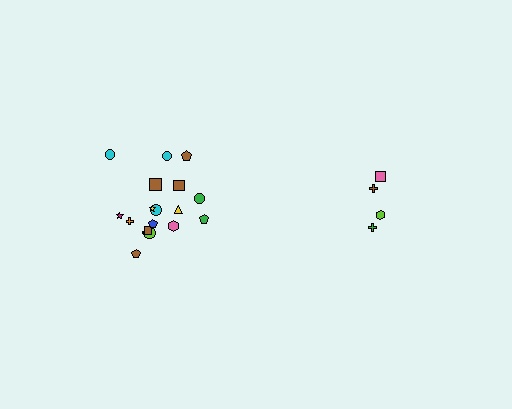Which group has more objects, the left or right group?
The left group.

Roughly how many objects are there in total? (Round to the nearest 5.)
Roughly 20 objects in total.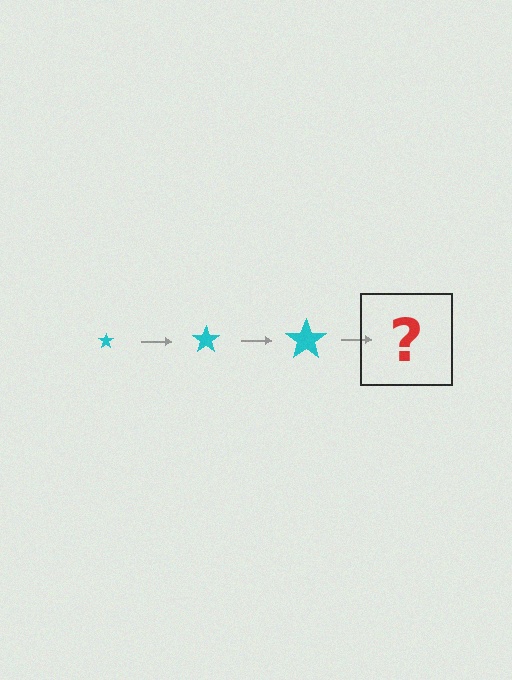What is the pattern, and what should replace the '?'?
The pattern is that the star gets progressively larger each step. The '?' should be a cyan star, larger than the previous one.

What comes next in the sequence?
The next element should be a cyan star, larger than the previous one.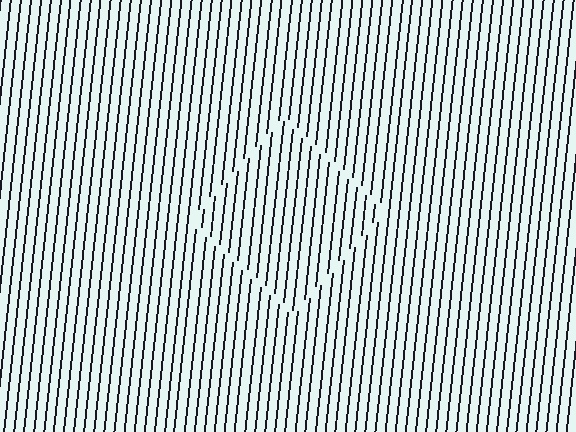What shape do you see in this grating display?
An illusory square. The interior of the shape contains the same grating, shifted by half a period — the contour is defined by the phase discontinuity where line-ends from the inner and outer gratings abut.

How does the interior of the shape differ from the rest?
The interior of the shape contains the same grating, shifted by half a period — the contour is defined by the phase discontinuity where line-ends from the inner and outer gratings abut.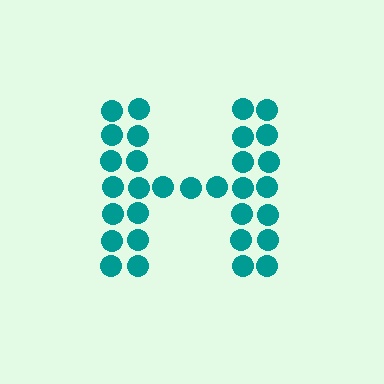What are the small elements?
The small elements are circles.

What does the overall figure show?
The overall figure shows the letter H.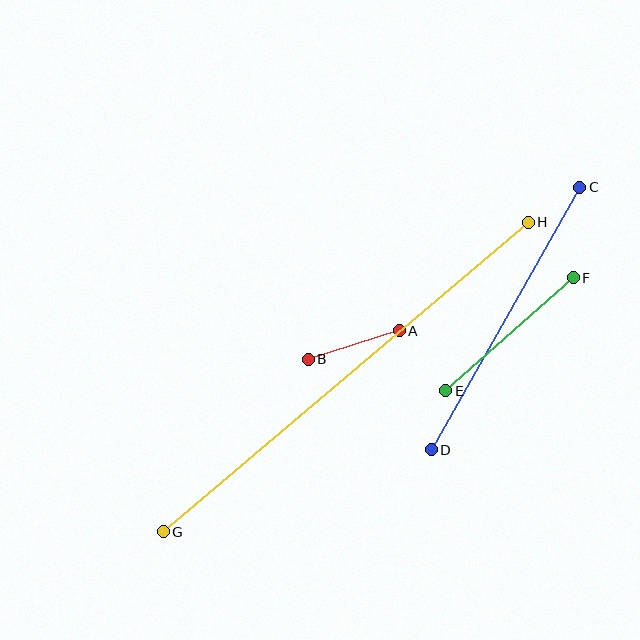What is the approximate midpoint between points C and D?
The midpoint is at approximately (506, 319) pixels.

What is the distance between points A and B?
The distance is approximately 95 pixels.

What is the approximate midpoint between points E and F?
The midpoint is at approximately (509, 334) pixels.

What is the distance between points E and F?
The distance is approximately 170 pixels.